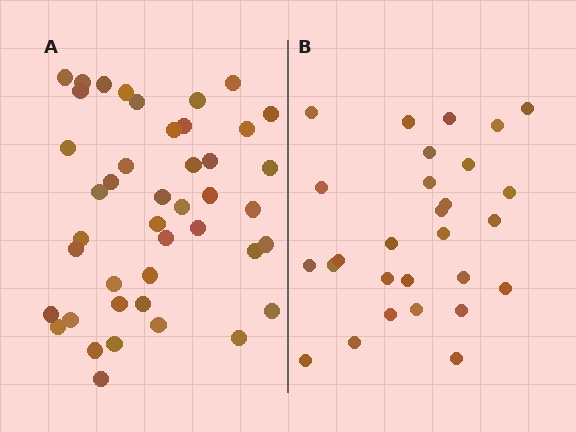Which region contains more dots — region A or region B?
Region A (the left region) has more dots.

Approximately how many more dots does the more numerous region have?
Region A has approximately 15 more dots than region B.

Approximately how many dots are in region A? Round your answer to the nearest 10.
About 40 dots. (The exact count is 43, which rounds to 40.)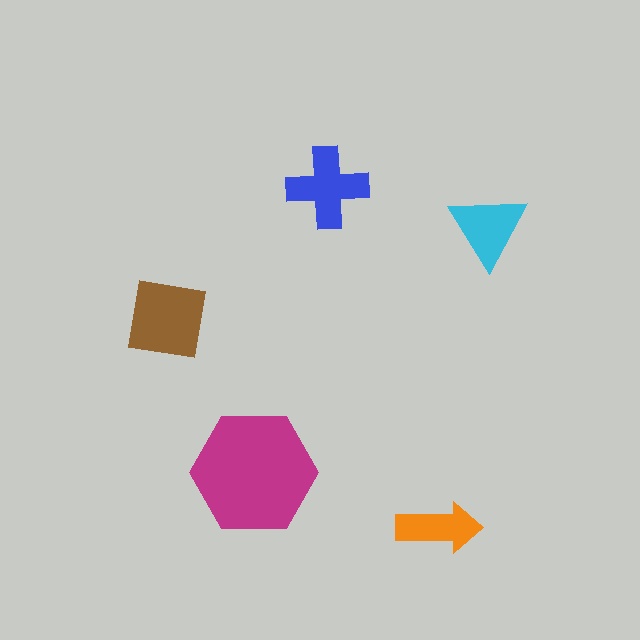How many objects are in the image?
There are 5 objects in the image.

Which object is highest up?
The blue cross is topmost.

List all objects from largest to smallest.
The magenta hexagon, the brown square, the blue cross, the cyan triangle, the orange arrow.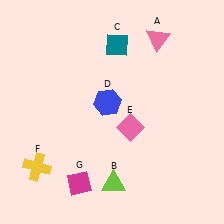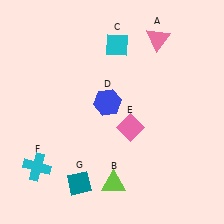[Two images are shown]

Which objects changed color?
C changed from teal to cyan. F changed from yellow to cyan. G changed from magenta to teal.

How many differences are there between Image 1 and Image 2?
There are 3 differences between the two images.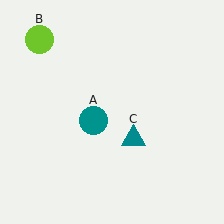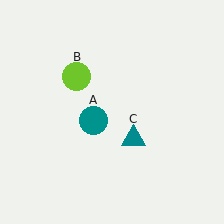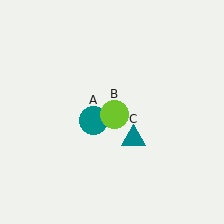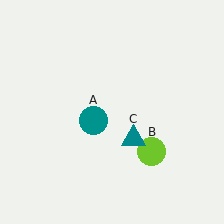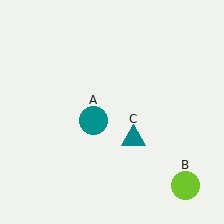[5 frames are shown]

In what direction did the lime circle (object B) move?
The lime circle (object B) moved down and to the right.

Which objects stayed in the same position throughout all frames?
Teal circle (object A) and teal triangle (object C) remained stationary.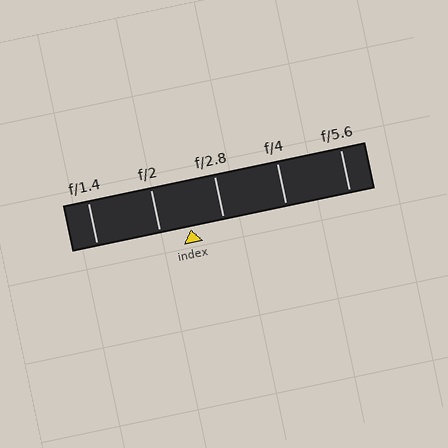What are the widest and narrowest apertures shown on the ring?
The widest aperture shown is f/1.4 and the narrowest is f/5.6.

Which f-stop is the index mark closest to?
The index mark is closest to f/2.